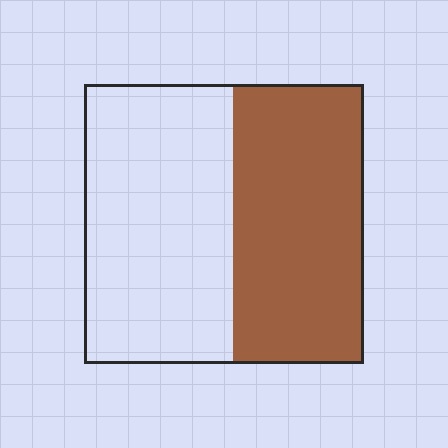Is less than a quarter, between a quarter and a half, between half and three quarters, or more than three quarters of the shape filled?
Between a quarter and a half.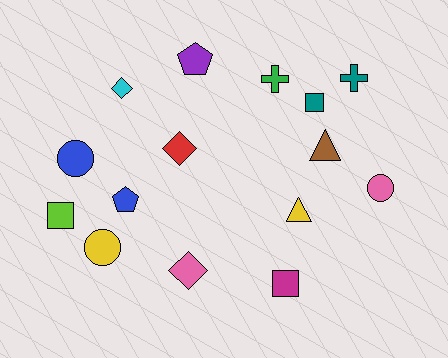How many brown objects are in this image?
There is 1 brown object.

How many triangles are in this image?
There are 2 triangles.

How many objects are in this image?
There are 15 objects.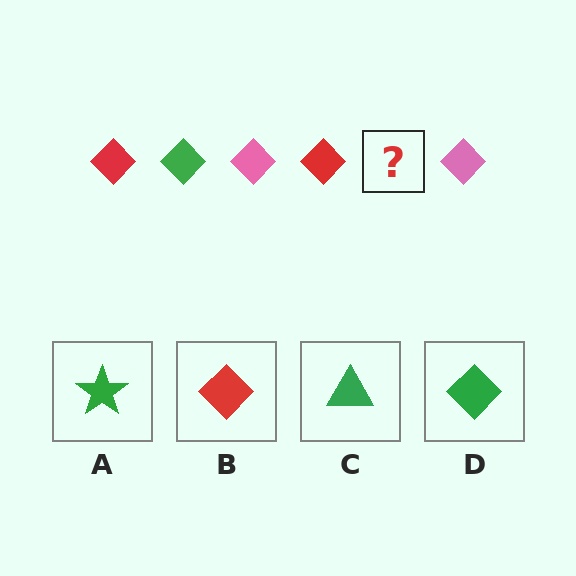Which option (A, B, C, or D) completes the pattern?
D.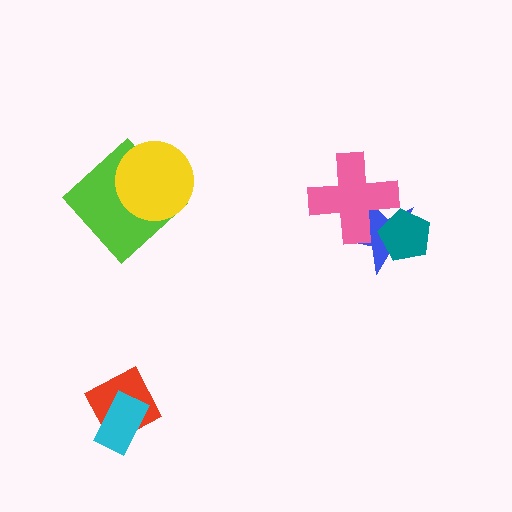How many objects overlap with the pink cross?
2 objects overlap with the pink cross.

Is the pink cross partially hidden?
Yes, it is partially covered by another shape.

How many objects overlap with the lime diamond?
1 object overlaps with the lime diamond.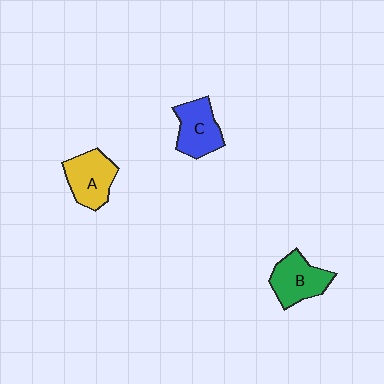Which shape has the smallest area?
Shape C (blue).